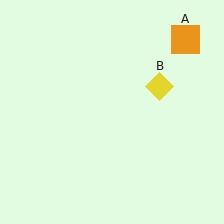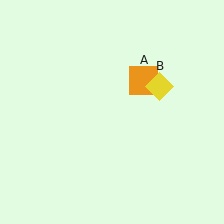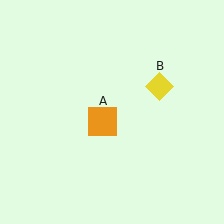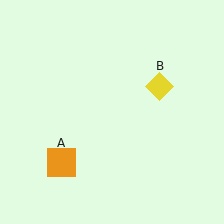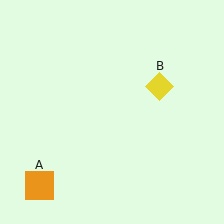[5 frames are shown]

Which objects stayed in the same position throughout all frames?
Yellow diamond (object B) remained stationary.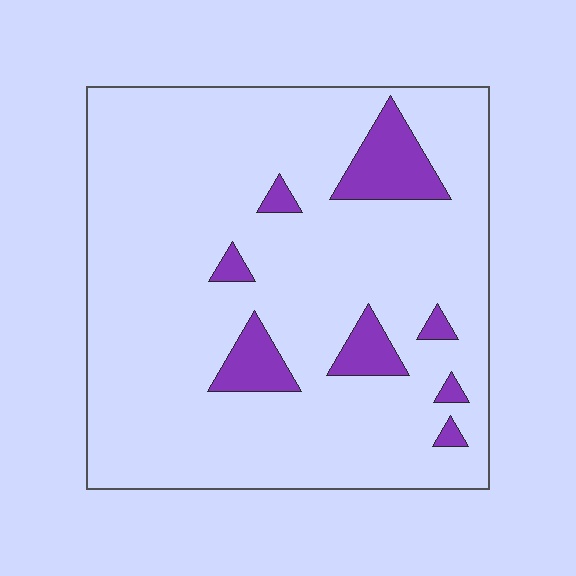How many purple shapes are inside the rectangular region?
8.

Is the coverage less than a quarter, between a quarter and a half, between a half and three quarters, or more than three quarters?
Less than a quarter.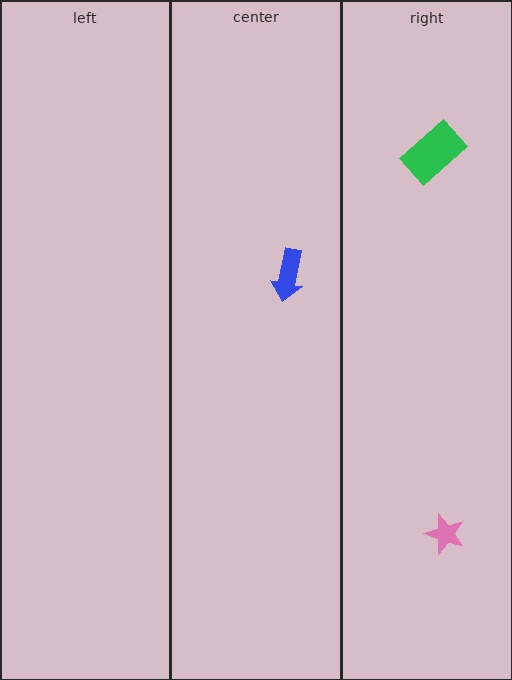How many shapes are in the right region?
2.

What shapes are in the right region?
The green rectangle, the pink star.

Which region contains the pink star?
The right region.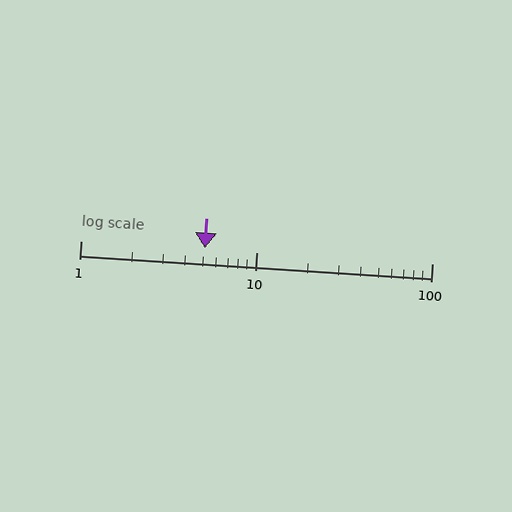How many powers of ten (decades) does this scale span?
The scale spans 2 decades, from 1 to 100.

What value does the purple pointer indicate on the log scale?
The pointer indicates approximately 5.1.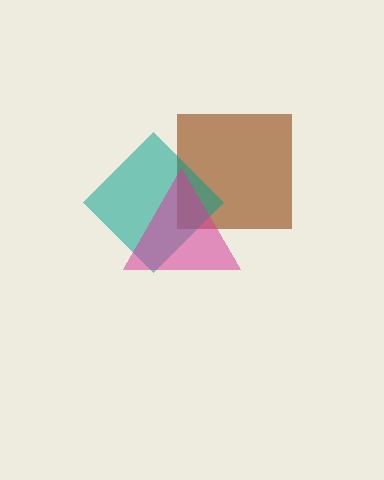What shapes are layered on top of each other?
The layered shapes are: a brown square, a teal diamond, a magenta triangle.